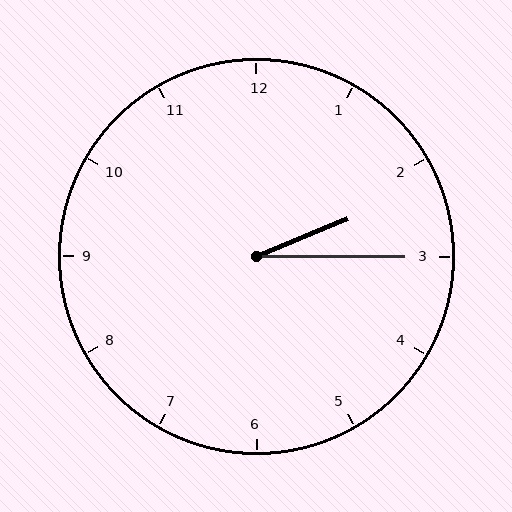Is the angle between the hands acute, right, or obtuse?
It is acute.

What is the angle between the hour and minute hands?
Approximately 22 degrees.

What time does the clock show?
2:15.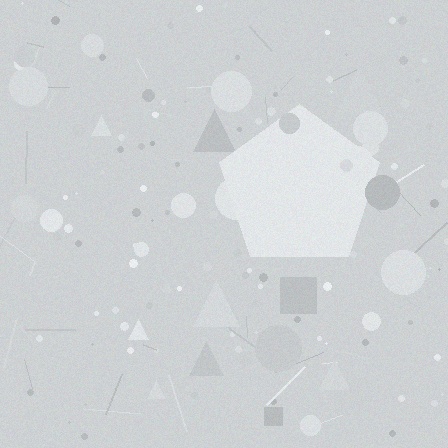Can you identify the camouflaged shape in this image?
The camouflaged shape is a pentagon.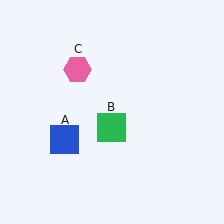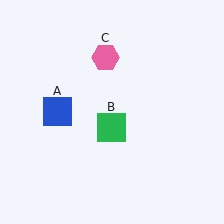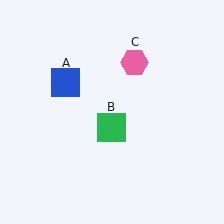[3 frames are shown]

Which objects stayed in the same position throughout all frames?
Green square (object B) remained stationary.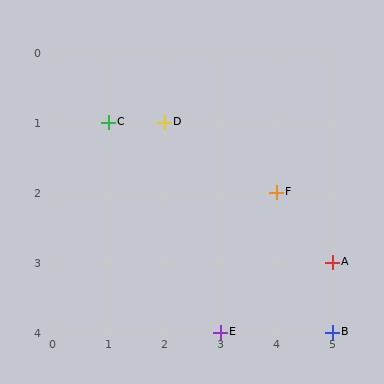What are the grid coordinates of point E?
Point E is at grid coordinates (3, 4).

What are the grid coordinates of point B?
Point B is at grid coordinates (5, 4).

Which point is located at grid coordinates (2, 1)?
Point D is at (2, 1).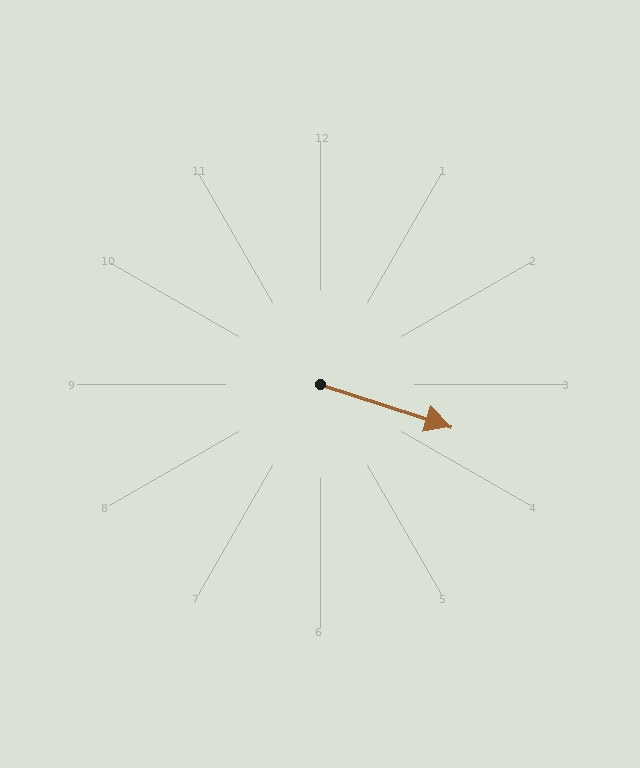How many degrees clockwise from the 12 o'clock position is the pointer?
Approximately 108 degrees.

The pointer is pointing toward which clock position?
Roughly 4 o'clock.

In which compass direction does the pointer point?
East.